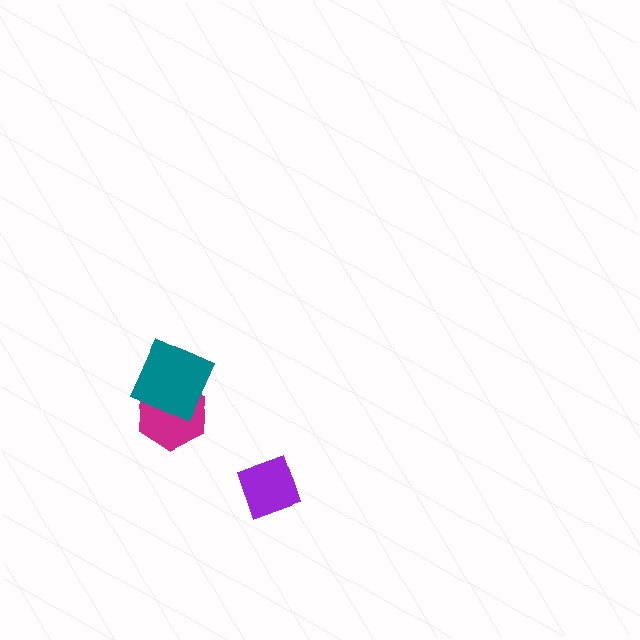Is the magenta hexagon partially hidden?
Yes, it is partially covered by another shape.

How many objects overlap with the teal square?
1 object overlaps with the teal square.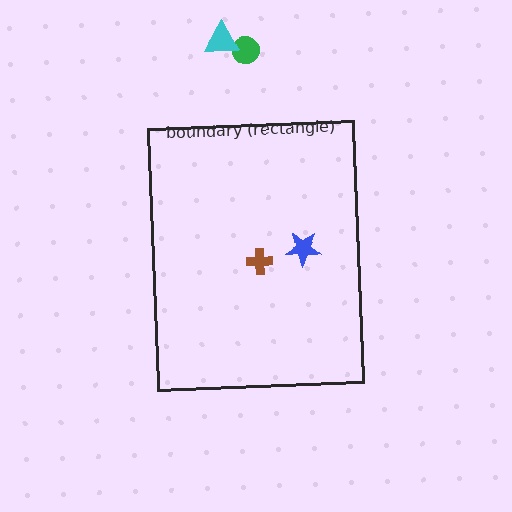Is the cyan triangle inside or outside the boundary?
Outside.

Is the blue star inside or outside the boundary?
Inside.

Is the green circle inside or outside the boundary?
Outside.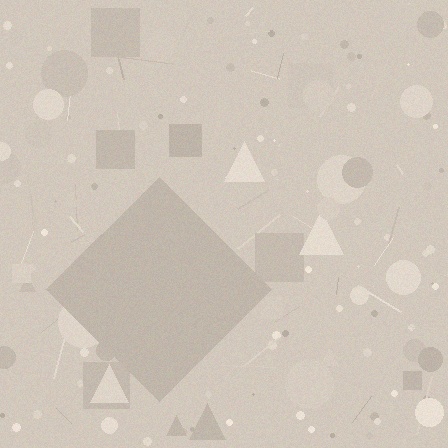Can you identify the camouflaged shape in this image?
The camouflaged shape is a diamond.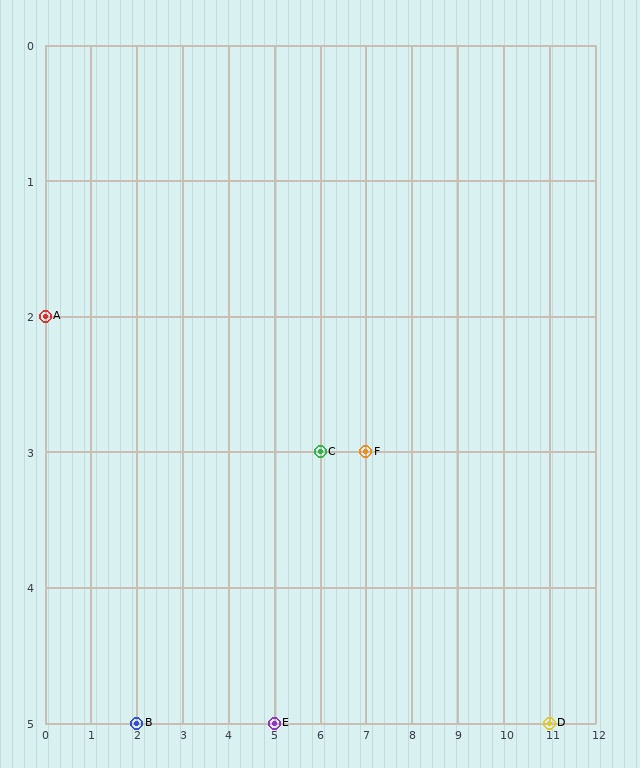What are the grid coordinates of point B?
Point B is at grid coordinates (2, 5).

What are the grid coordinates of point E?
Point E is at grid coordinates (5, 5).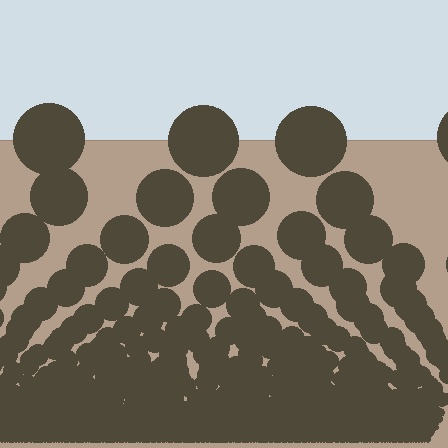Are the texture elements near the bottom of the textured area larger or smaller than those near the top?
Smaller. The gradient is inverted — elements near the bottom are smaller and denser.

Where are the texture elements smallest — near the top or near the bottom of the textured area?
Near the bottom.